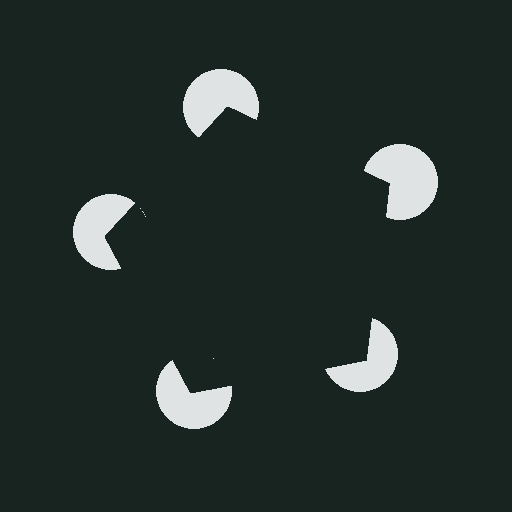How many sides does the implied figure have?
5 sides.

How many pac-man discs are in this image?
There are 5 — one at each vertex of the illusory pentagon.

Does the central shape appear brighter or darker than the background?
It typically appears slightly darker than the background, even though no actual brightness change is drawn.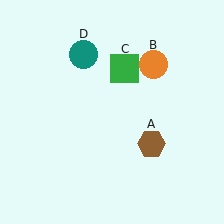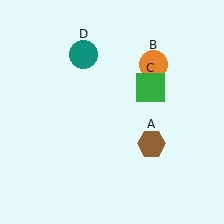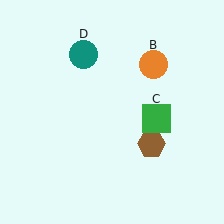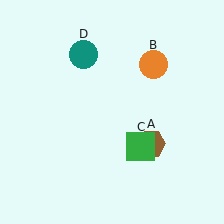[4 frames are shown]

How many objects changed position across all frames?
1 object changed position: green square (object C).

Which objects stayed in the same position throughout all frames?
Brown hexagon (object A) and orange circle (object B) and teal circle (object D) remained stationary.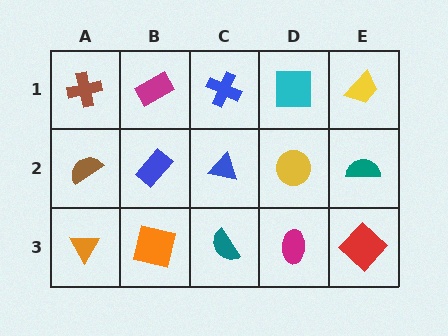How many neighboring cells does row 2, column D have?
4.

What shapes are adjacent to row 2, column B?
A magenta rectangle (row 1, column B), an orange square (row 3, column B), a brown semicircle (row 2, column A), a blue triangle (row 2, column C).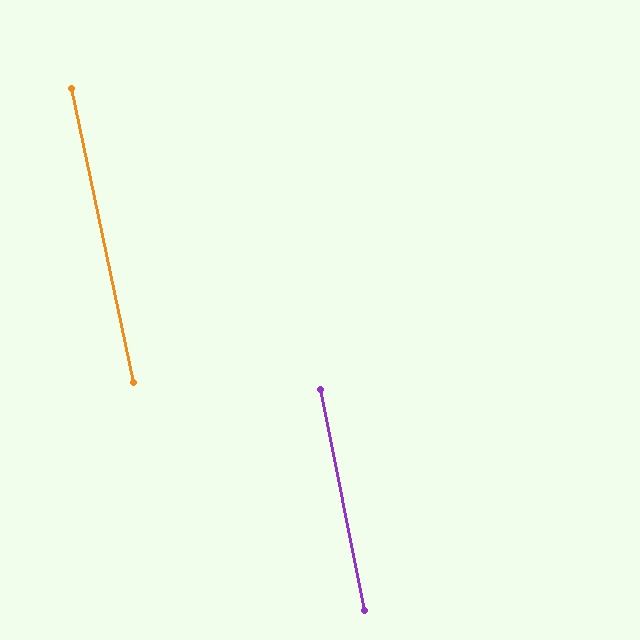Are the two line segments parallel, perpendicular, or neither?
Parallel — their directions differ by only 0.7°.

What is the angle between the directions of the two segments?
Approximately 1 degree.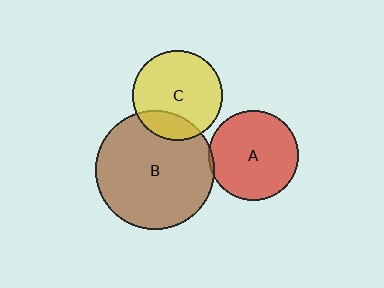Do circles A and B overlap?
Yes.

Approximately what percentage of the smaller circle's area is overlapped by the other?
Approximately 5%.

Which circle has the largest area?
Circle B (brown).